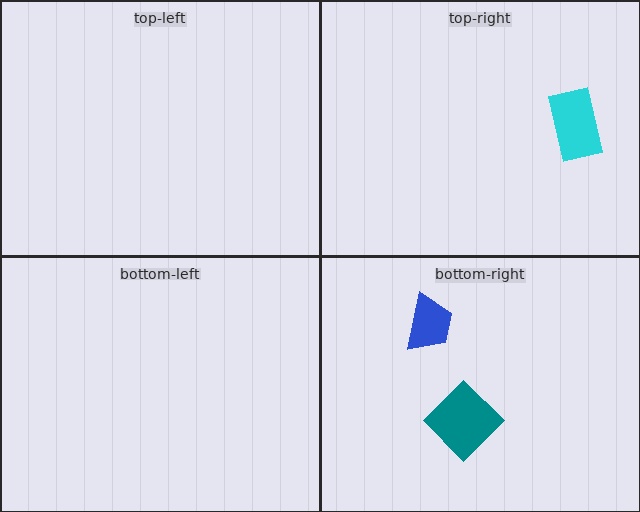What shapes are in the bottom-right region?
The teal diamond, the blue trapezoid.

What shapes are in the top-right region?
The cyan rectangle.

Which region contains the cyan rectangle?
The top-right region.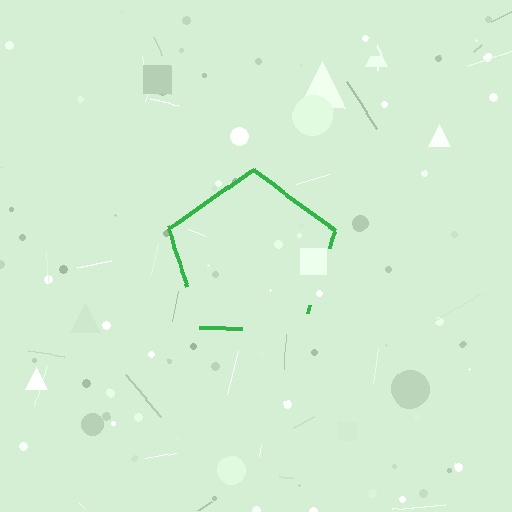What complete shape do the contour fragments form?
The contour fragments form a pentagon.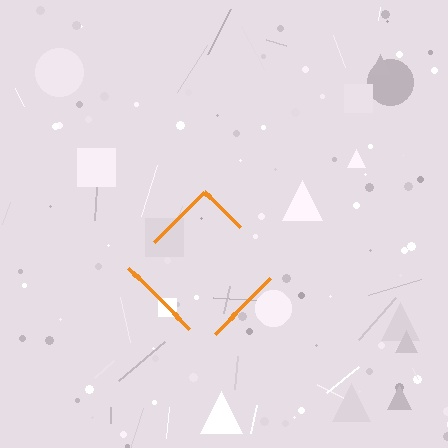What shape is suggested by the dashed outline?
The dashed outline suggests a diamond.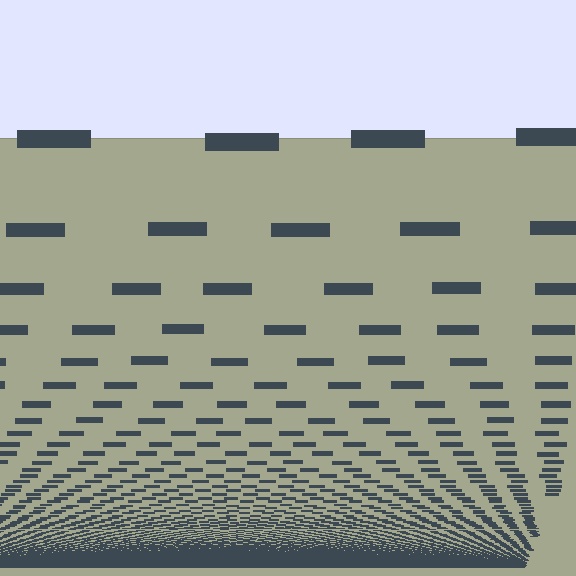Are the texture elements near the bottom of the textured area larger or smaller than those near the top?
Smaller. The gradient is inverted — elements near the bottom are smaller and denser.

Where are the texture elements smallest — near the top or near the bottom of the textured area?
Near the bottom.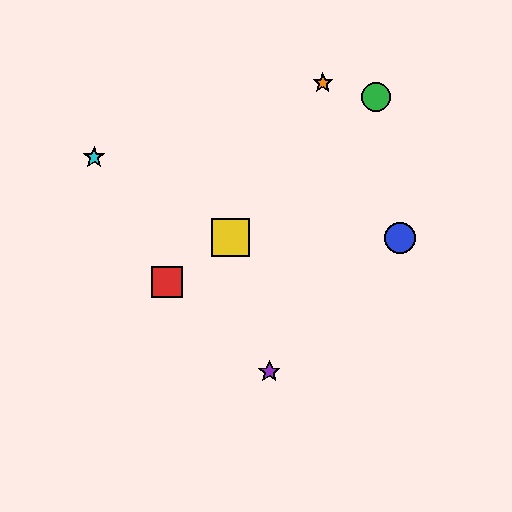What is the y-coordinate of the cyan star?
The cyan star is at y≈157.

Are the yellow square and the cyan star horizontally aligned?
No, the yellow square is at y≈238 and the cyan star is at y≈157.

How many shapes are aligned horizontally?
2 shapes (the blue circle, the yellow square) are aligned horizontally.